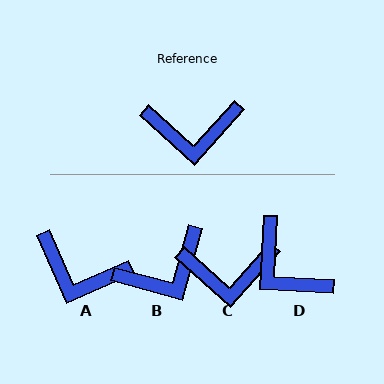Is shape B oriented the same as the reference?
No, it is off by about 27 degrees.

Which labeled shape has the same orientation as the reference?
C.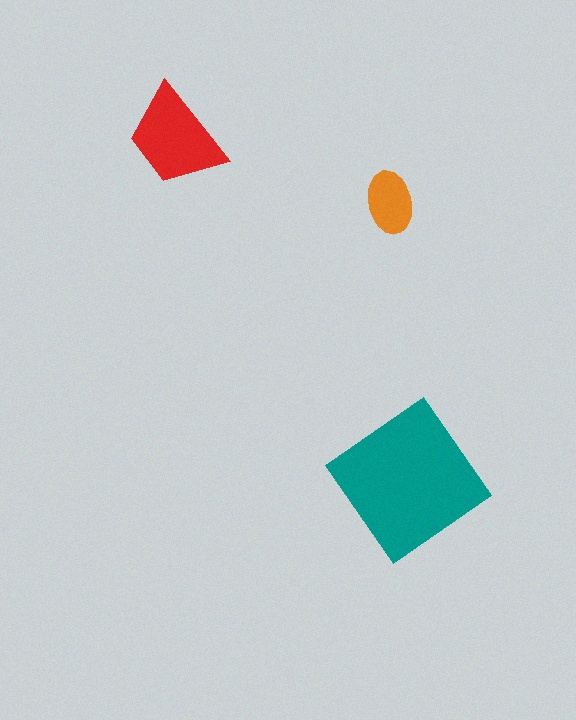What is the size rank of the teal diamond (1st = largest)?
1st.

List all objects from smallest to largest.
The orange ellipse, the red trapezoid, the teal diamond.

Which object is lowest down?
The teal diamond is bottommost.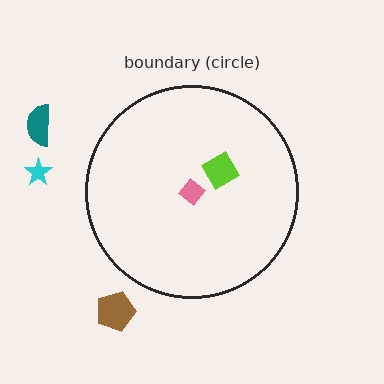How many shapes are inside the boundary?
2 inside, 3 outside.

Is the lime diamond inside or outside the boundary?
Inside.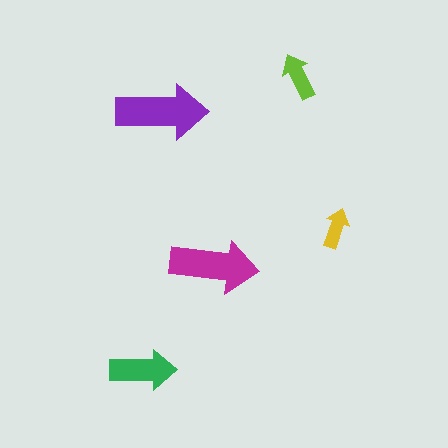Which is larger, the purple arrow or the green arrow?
The purple one.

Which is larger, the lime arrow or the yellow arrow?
The lime one.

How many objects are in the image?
There are 5 objects in the image.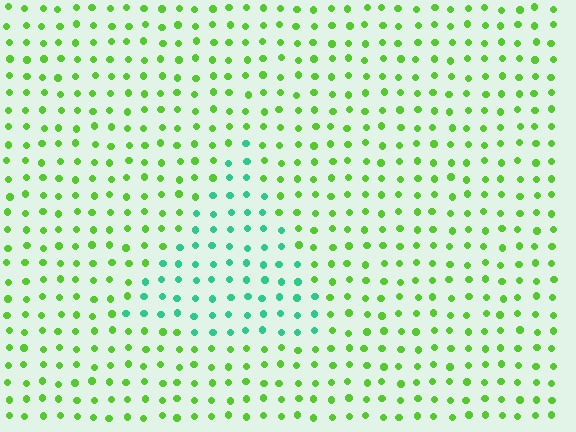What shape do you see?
I see a triangle.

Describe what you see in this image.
The image is filled with small lime elements in a uniform arrangement. A triangle-shaped region is visible where the elements are tinted to a slightly different hue, forming a subtle color boundary.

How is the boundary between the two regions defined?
The boundary is defined purely by a slight shift in hue (about 50 degrees). Spacing, size, and orientation are identical on both sides.